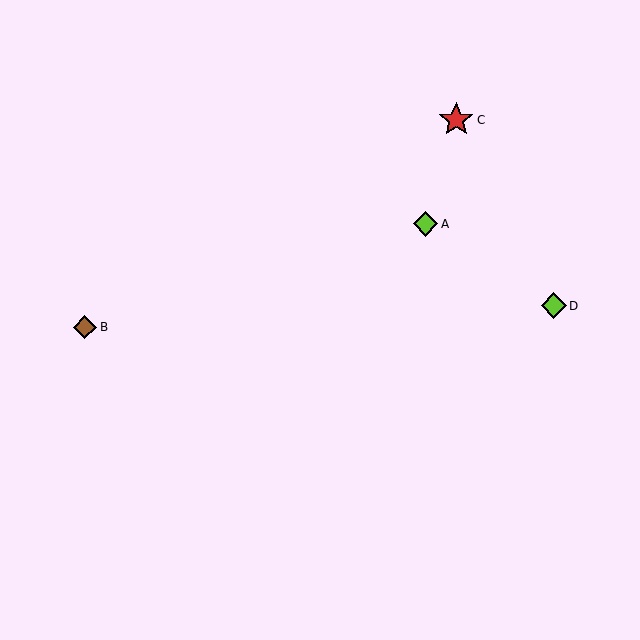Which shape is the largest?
The red star (labeled C) is the largest.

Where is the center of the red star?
The center of the red star is at (456, 120).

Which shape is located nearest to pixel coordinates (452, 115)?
The red star (labeled C) at (456, 120) is nearest to that location.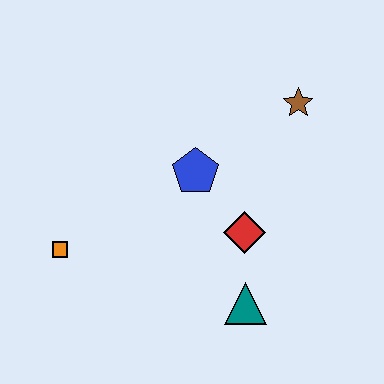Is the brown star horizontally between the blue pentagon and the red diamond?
No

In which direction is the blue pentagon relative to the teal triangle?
The blue pentagon is above the teal triangle.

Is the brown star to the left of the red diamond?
No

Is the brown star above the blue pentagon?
Yes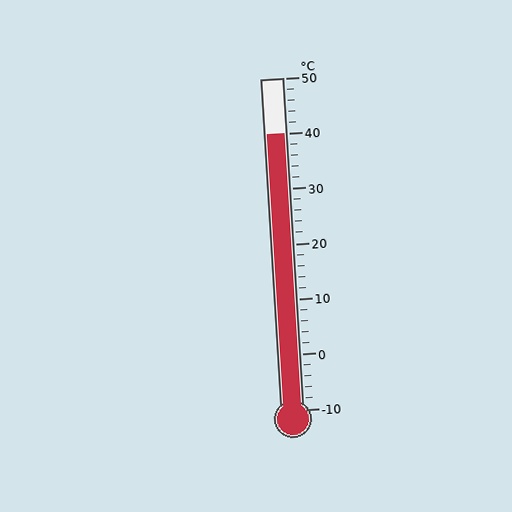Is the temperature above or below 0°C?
The temperature is above 0°C.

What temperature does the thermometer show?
The thermometer shows approximately 40°C.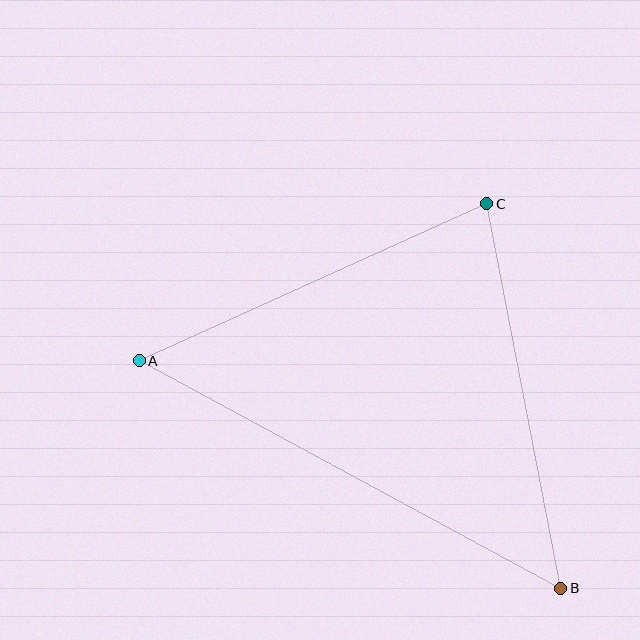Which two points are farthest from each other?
Points A and B are farthest from each other.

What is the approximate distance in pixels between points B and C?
The distance between B and C is approximately 391 pixels.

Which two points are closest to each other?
Points A and C are closest to each other.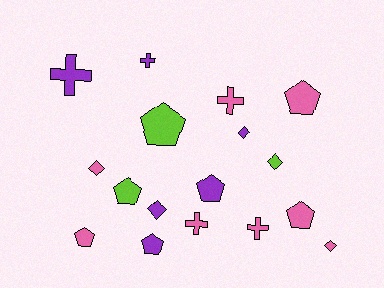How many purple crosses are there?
There are 2 purple crosses.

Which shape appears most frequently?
Pentagon, with 7 objects.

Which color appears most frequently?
Pink, with 8 objects.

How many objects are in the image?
There are 17 objects.